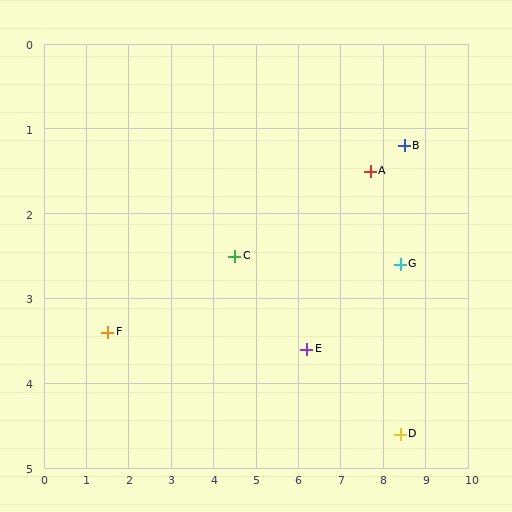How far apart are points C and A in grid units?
Points C and A are about 3.4 grid units apart.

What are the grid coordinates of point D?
Point D is at approximately (8.4, 4.6).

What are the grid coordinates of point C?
Point C is at approximately (4.5, 2.5).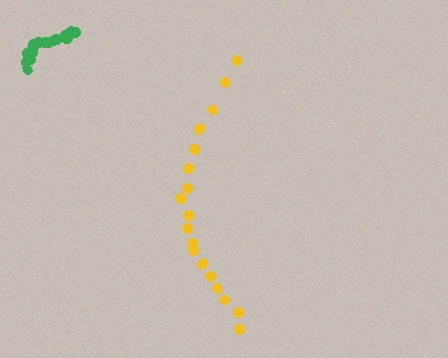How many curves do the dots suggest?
There are 2 distinct paths.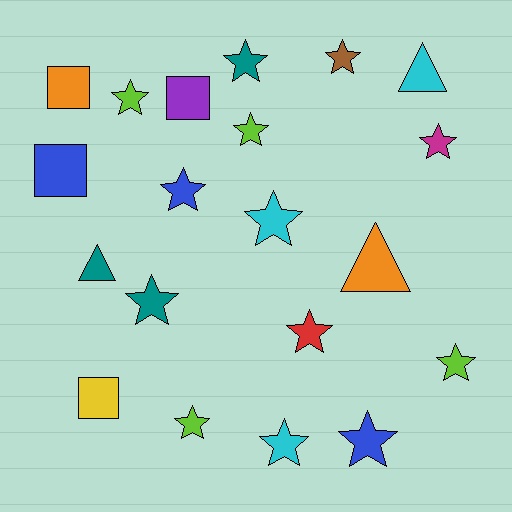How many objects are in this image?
There are 20 objects.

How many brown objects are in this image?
There is 1 brown object.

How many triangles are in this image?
There are 3 triangles.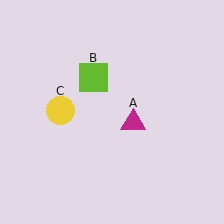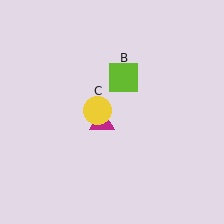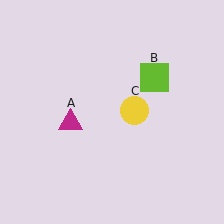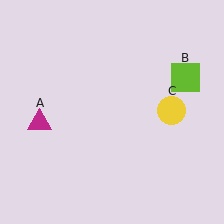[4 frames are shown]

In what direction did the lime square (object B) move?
The lime square (object B) moved right.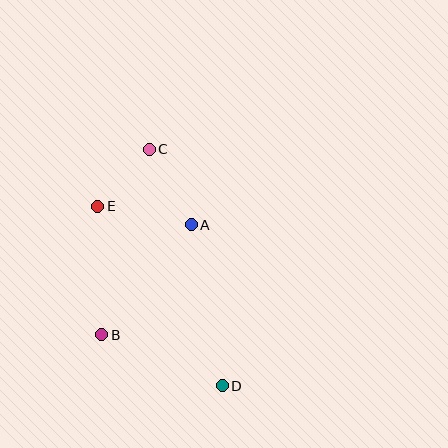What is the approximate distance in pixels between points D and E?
The distance between D and E is approximately 219 pixels.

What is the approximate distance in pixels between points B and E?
The distance between B and E is approximately 129 pixels.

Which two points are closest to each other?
Points C and E are closest to each other.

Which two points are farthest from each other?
Points C and D are farthest from each other.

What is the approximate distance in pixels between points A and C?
The distance between A and C is approximately 86 pixels.